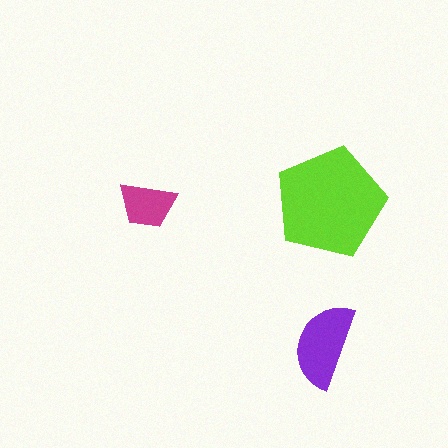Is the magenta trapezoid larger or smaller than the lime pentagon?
Smaller.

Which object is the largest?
The lime pentagon.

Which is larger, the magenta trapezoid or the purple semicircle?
The purple semicircle.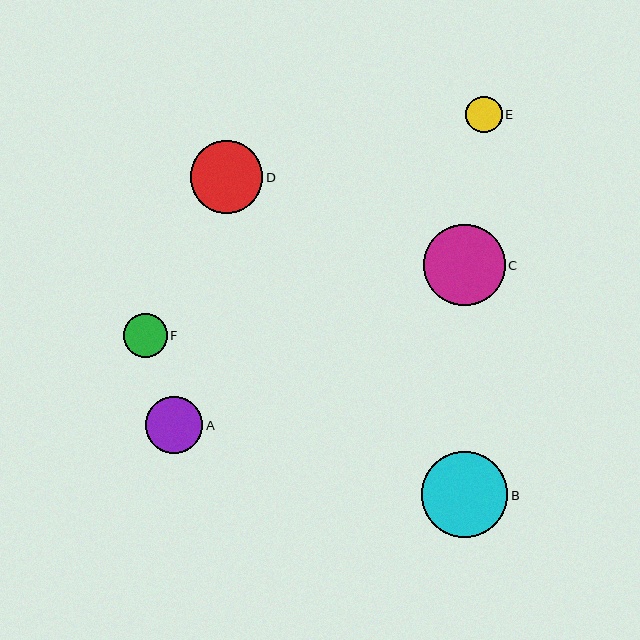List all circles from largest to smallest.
From largest to smallest: B, C, D, A, F, E.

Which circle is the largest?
Circle B is the largest with a size of approximately 86 pixels.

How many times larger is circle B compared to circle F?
Circle B is approximately 2.0 times the size of circle F.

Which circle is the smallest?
Circle E is the smallest with a size of approximately 37 pixels.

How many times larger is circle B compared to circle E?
Circle B is approximately 2.4 times the size of circle E.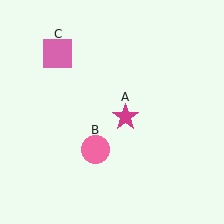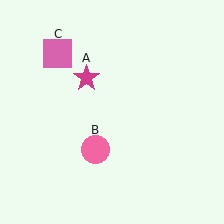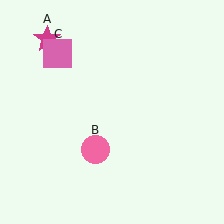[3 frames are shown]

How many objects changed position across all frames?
1 object changed position: magenta star (object A).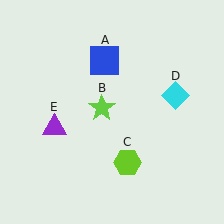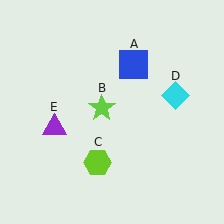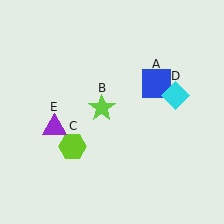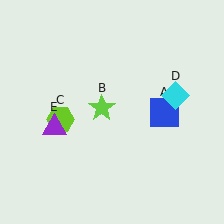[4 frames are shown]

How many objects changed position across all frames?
2 objects changed position: blue square (object A), lime hexagon (object C).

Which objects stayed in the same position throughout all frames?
Lime star (object B) and cyan diamond (object D) and purple triangle (object E) remained stationary.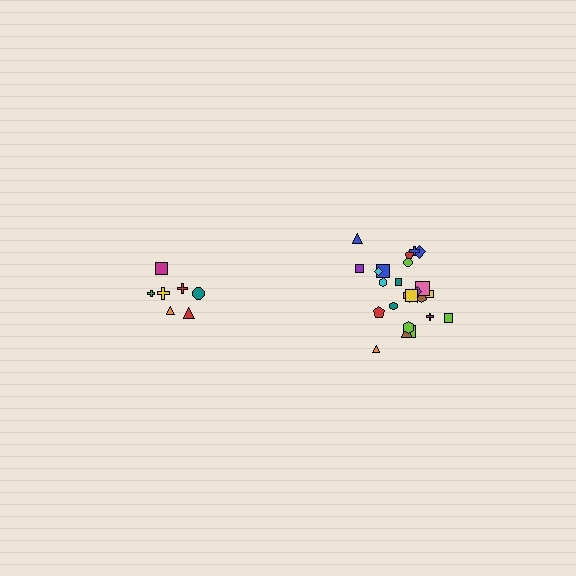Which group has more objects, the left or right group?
The right group.